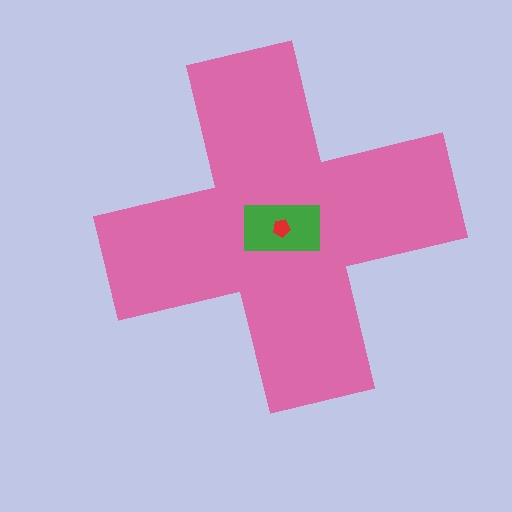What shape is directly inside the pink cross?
The green rectangle.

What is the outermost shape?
The pink cross.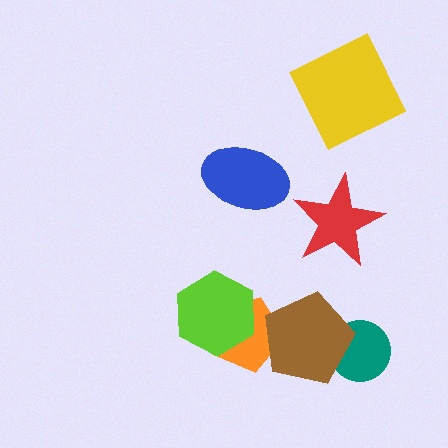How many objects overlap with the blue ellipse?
0 objects overlap with the blue ellipse.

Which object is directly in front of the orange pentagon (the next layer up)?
The lime hexagon is directly in front of the orange pentagon.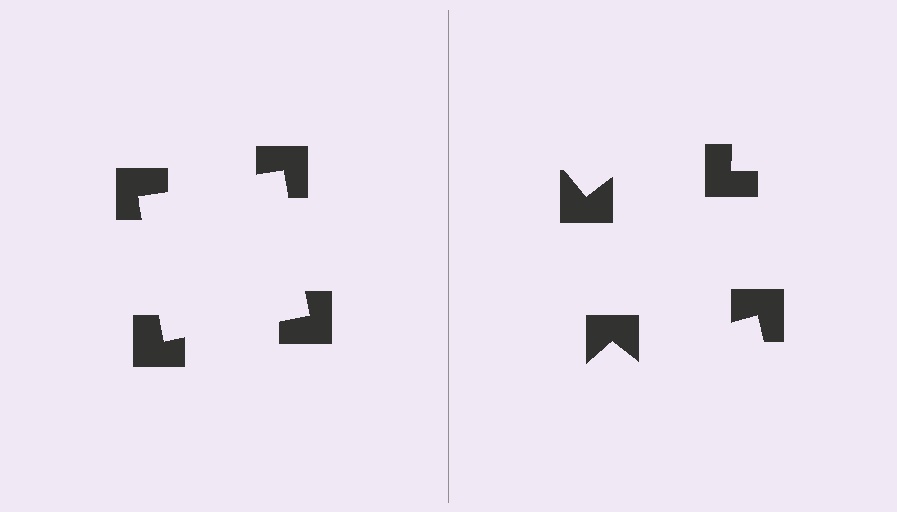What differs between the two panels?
The notched squares are positioned identically on both sides; only the wedge orientations differ. On the left they align to a square; on the right they are misaligned.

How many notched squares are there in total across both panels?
8 — 4 on each side.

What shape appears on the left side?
An illusory square.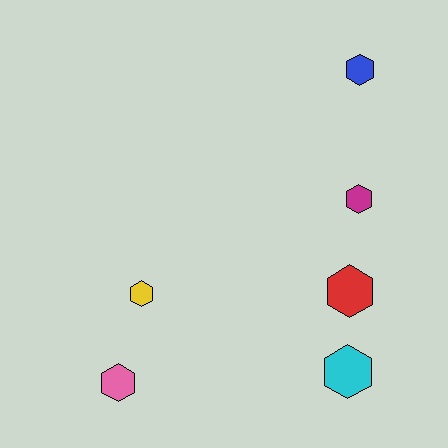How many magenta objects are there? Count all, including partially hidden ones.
There is 1 magenta object.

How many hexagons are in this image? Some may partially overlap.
There are 6 hexagons.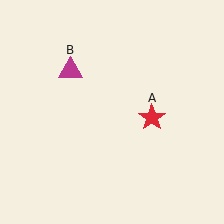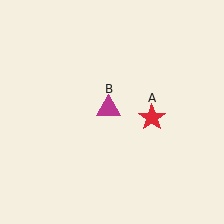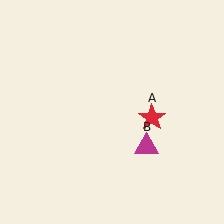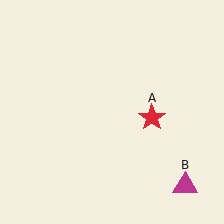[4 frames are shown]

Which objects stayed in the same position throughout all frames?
Red star (object A) remained stationary.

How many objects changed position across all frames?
1 object changed position: magenta triangle (object B).